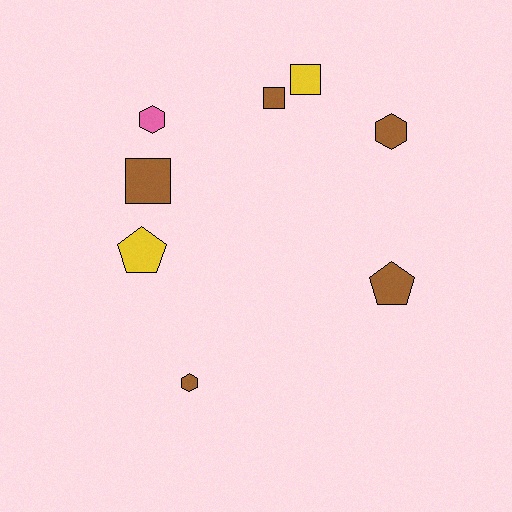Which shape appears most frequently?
Hexagon, with 3 objects.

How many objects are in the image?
There are 8 objects.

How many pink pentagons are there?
There are no pink pentagons.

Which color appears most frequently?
Brown, with 5 objects.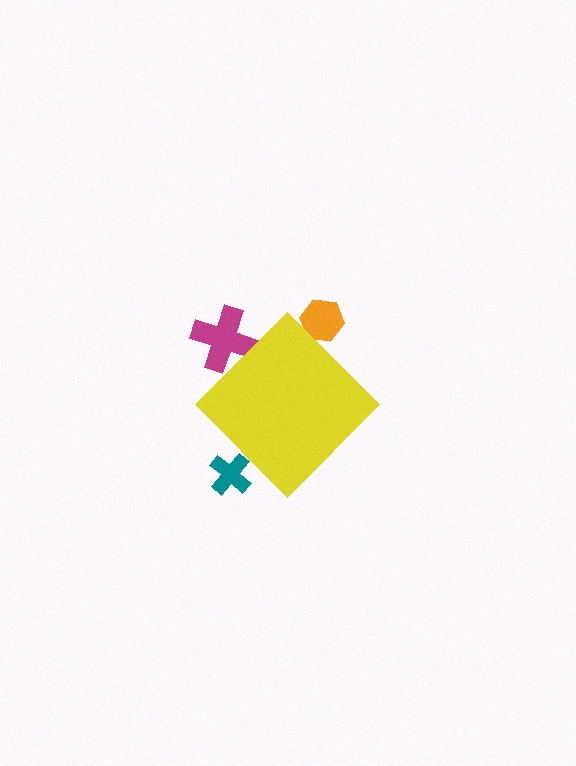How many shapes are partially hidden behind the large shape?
3 shapes are partially hidden.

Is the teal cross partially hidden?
Yes, the teal cross is partially hidden behind the yellow diamond.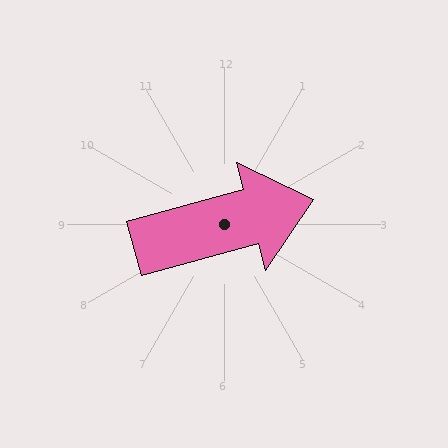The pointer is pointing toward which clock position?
Roughly 2 o'clock.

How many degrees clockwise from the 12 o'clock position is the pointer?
Approximately 75 degrees.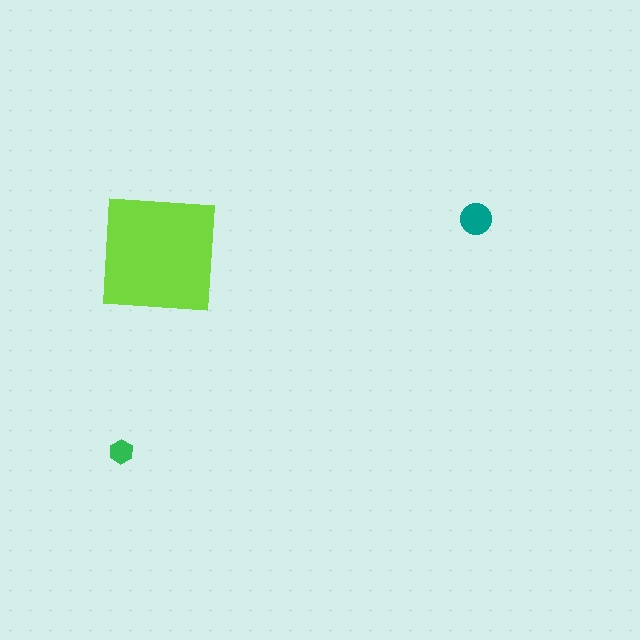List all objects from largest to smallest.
The lime square, the teal circle, the green hexagon.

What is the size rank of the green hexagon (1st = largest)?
3rd.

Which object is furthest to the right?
The teal circle is rightmost.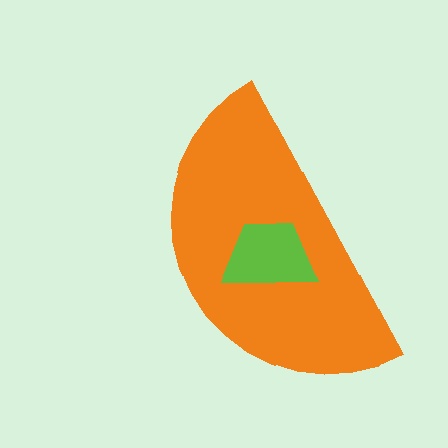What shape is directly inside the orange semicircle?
The lime trapezoid.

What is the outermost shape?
The orange semicircle.